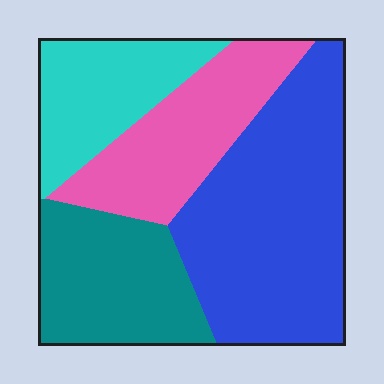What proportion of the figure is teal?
Teal takes up less than a quarter of the figure.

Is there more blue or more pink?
Blue.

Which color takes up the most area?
Blue, at roughly 40%.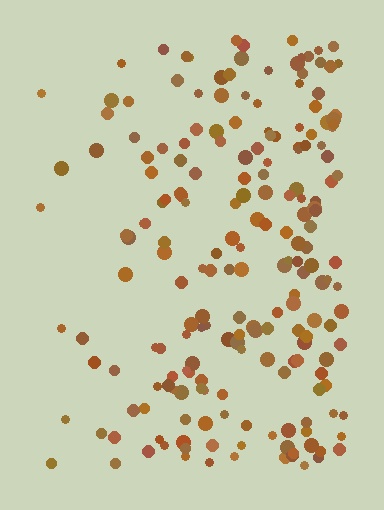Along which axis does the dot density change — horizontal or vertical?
Horizontal.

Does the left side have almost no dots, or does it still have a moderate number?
Still a moderate number, just noticeably fewer than the right.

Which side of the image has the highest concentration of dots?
The right.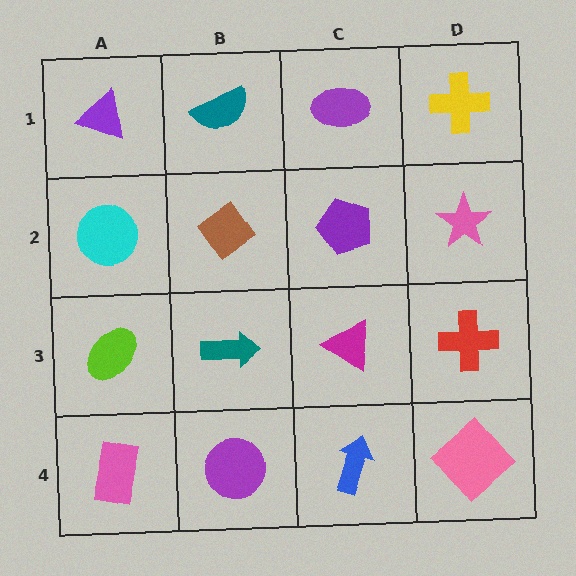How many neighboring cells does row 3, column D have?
3.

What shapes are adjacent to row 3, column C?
A purple pentagon (row 2, column C), a blue arrow (row 4, column C), a teal arrow (row 3, column B), a red cross (row 3, column D).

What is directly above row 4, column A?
A lime ellipse.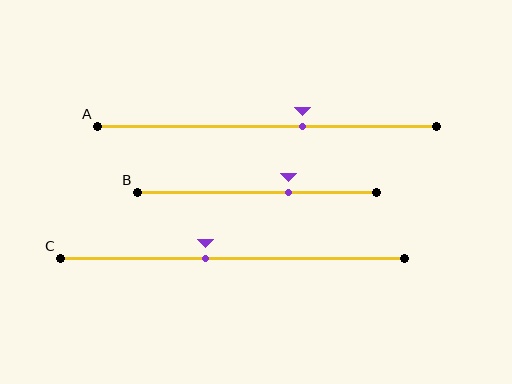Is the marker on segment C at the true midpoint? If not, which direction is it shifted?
No, the marker on segment C is shifted to the left by about 8% of the segment length.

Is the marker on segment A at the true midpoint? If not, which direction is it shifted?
No, the marker on segment A is shifted to the right by about 11% of the segment length.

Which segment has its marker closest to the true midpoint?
Segment C has its marker closest to the true midpoint.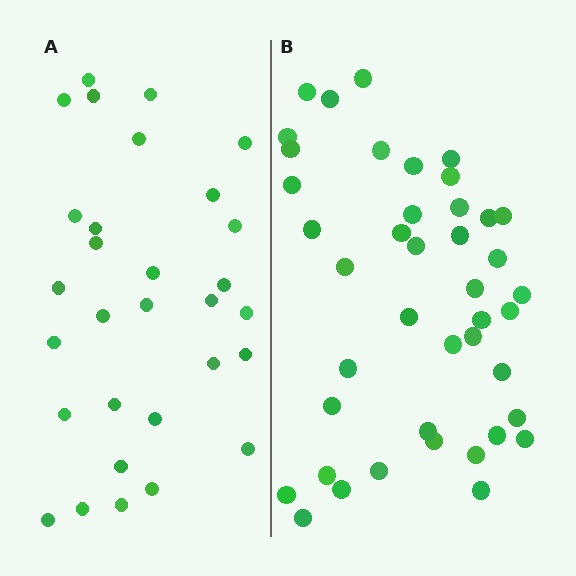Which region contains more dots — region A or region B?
Region B (the right region) has more dots.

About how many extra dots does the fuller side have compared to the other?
Region B has roughly 12 or so more dots than region A.